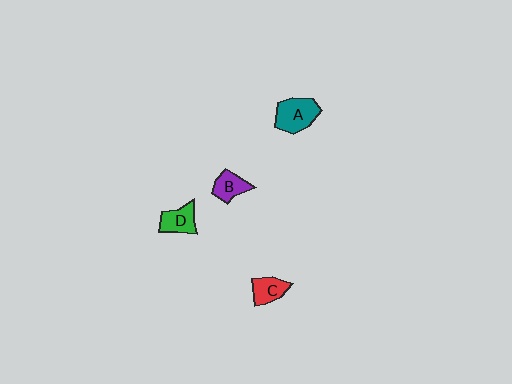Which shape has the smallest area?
Shape C (red).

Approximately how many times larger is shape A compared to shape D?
Approximately 1.4 times.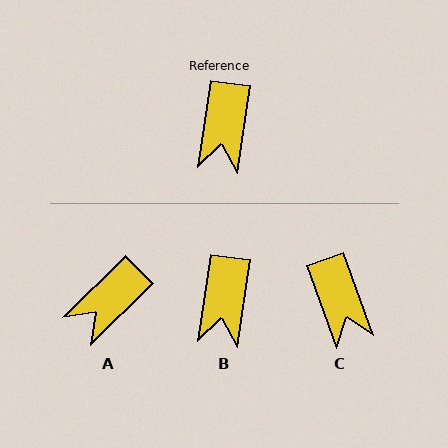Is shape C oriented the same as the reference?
No, it is off by about 28 degrees.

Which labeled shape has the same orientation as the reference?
B.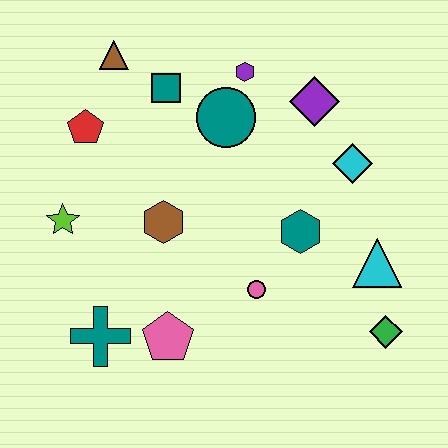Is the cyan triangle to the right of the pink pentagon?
Yes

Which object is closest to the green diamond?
The cyan triangle is closest to the green diamond.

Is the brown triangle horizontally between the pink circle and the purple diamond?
No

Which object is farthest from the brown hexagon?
The green diamond is farthest from the brown hexagon.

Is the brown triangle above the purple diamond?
Yes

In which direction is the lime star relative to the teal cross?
The lime star is above the teal cross.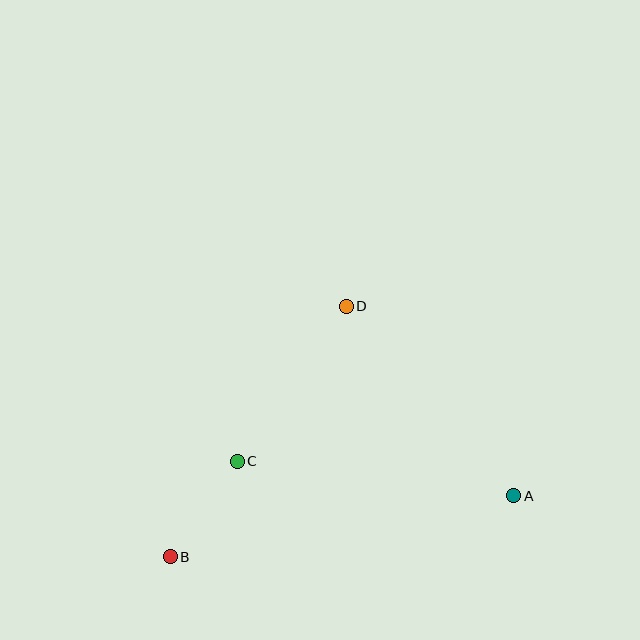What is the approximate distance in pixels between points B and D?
The distance between B and D is approximately 306 pixels.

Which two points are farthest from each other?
Points A and B are farthest from each other.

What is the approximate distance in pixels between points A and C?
The distance between A and C is approximately 278 pixels.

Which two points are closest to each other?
Points B and C are closest to each other.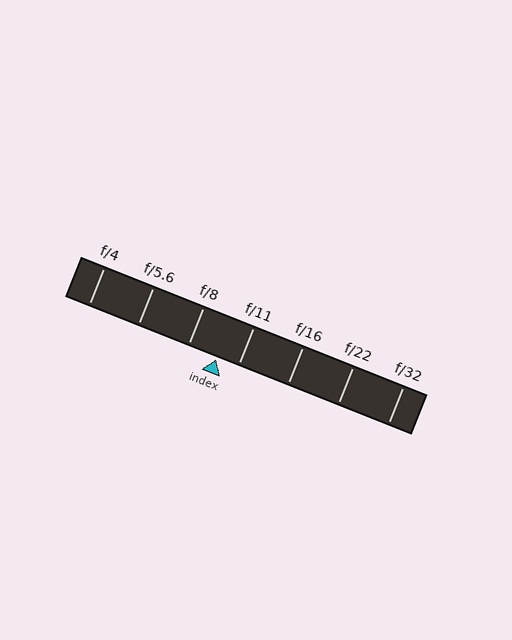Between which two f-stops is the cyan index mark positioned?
The index mark is between f/8 and f/11.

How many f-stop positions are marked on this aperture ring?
There are 7 f-stop positions marked.